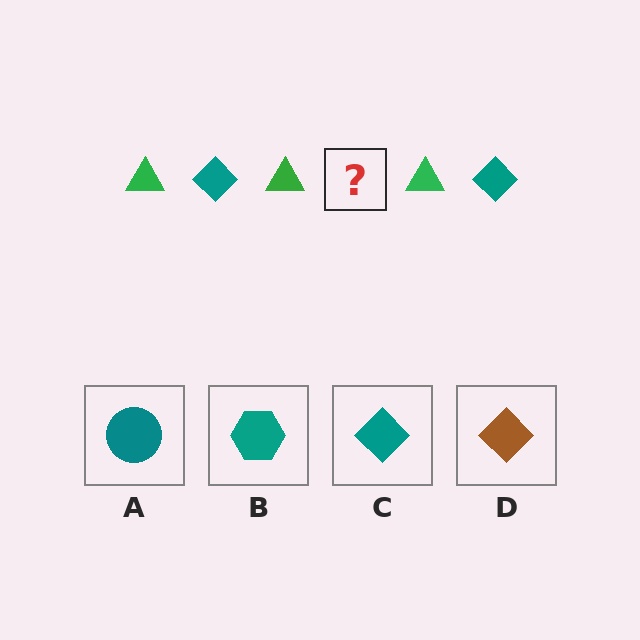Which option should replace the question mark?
Option C.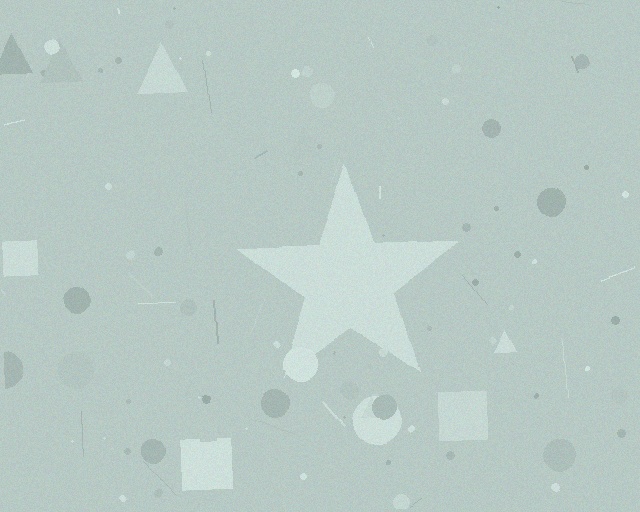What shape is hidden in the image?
A star is hidden in the image.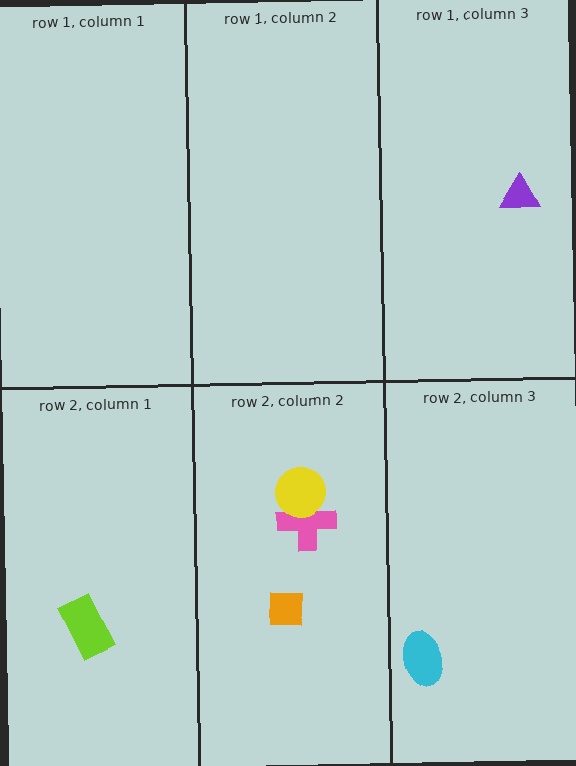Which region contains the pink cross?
The row 2, column 2 region.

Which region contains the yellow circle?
The row 2, column 2 region.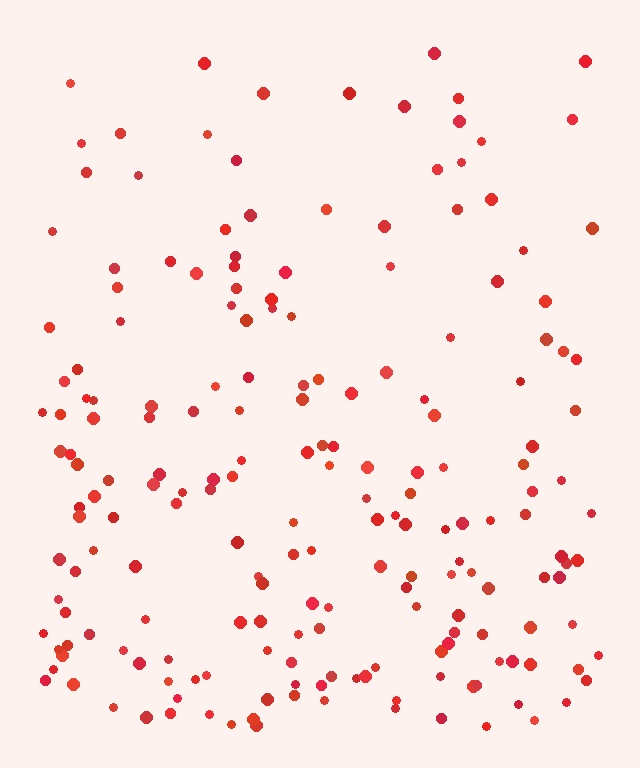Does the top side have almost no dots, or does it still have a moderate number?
Still a moderate number, just noticeably fewer than the bottom.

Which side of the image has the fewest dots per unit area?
The top.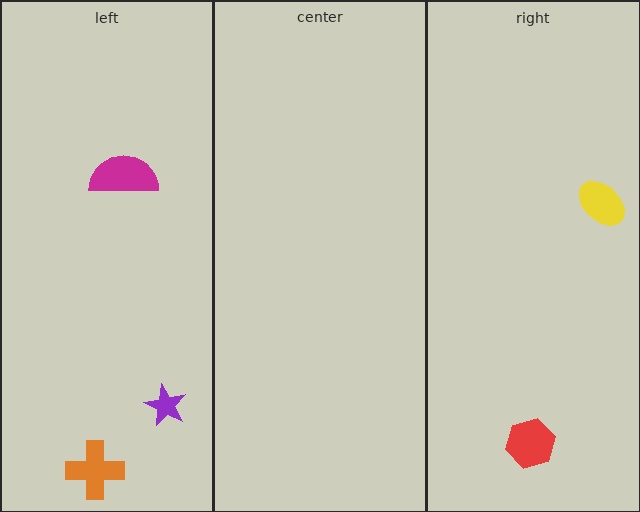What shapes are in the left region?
The magenta semicircle, the orange cross, the purple star.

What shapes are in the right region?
The red hexagon, the yellow ellipse.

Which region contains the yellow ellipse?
The right region.